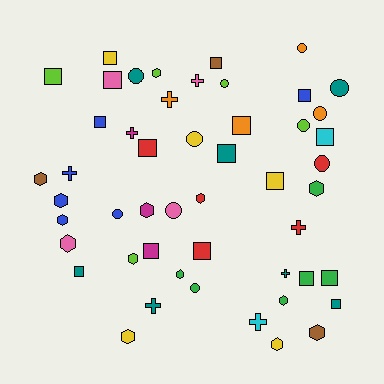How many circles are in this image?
There are 11 circles.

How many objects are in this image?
There are 50 objects.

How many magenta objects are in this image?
There are 3 magenta objects.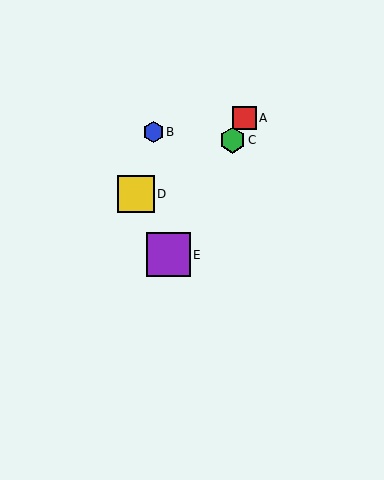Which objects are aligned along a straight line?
Objects A, C, E are aligned along a straight line.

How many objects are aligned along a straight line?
3 objects (A, C, E) are aligned along a straight line.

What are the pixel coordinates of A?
Object A is at (245, 118).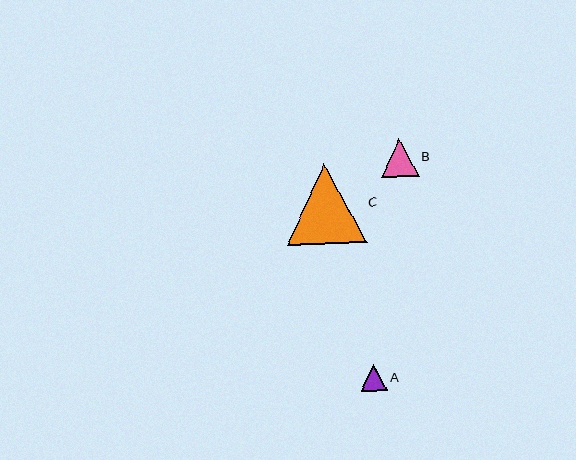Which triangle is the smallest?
Triangle A is the smallest with a size of approximately 26 pixels.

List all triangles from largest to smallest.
From largest to smallest: C, B, A.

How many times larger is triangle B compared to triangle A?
Triangle B is approximately 1.5 times the size of triangle A.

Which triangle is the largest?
Triangle C is the largest with a size of approximately 80 pixels.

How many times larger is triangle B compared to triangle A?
Triangle B is approximately 1.5 times the size of triangle A.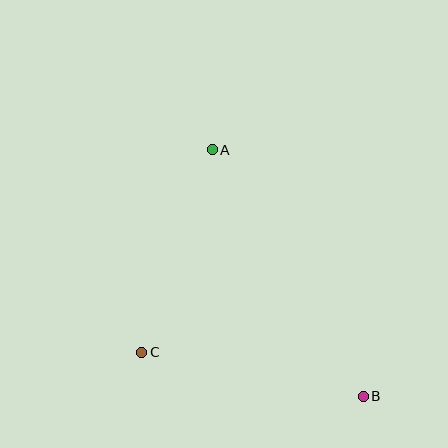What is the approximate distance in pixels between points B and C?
The distance between B and C is approximately 226 pixels.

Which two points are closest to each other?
Points A and C are closest to each other.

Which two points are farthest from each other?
Points A and B are farthest from each other.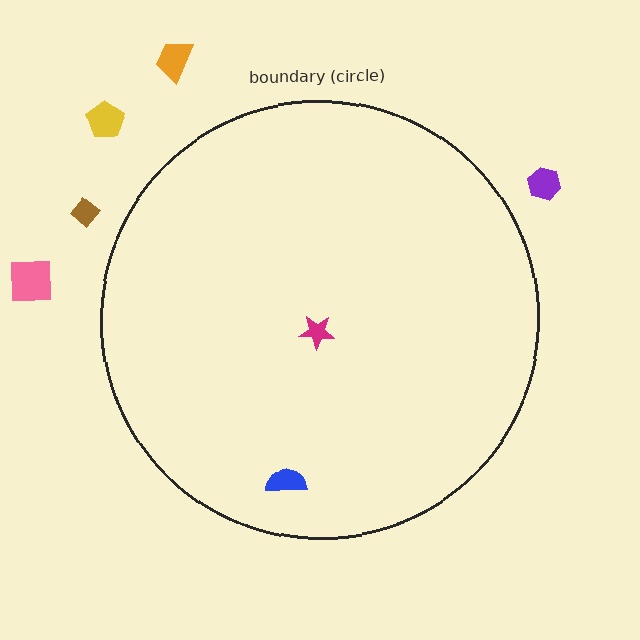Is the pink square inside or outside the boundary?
Outside.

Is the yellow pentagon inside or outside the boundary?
Outside.